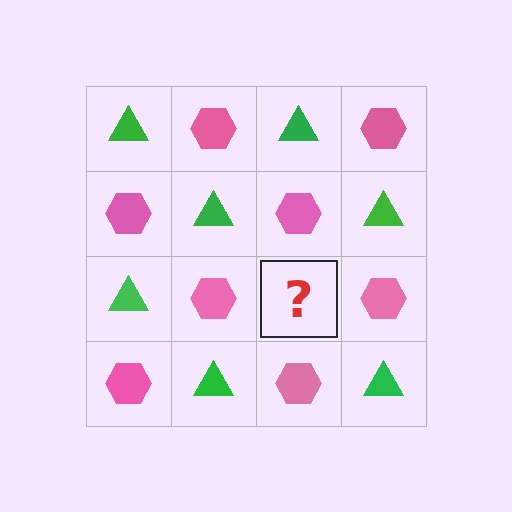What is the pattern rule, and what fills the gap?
The rule is that it alternates green triangle and pink hexagon in a checkerboard pattern. The gap should be filled with a green triangle.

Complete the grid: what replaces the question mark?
The question mark should be replaced with a green triangle.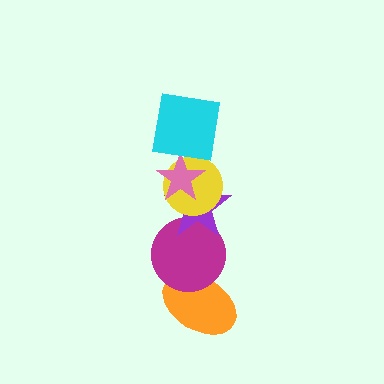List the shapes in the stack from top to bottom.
From top to bottom: the cyan square, the pink star, the yellow circle, the purple star, the magenta circle, the orange ellipse.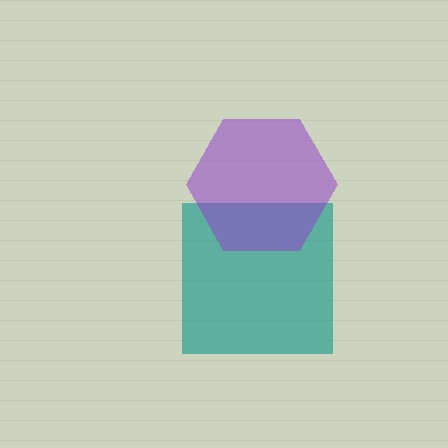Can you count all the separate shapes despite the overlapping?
Yes, there are 2 separate shapes.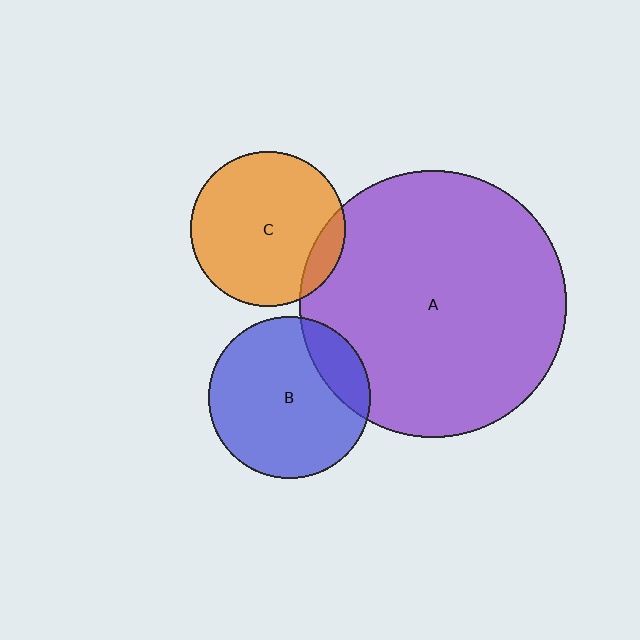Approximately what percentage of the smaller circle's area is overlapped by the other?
Approximately 10%.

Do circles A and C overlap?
Yes.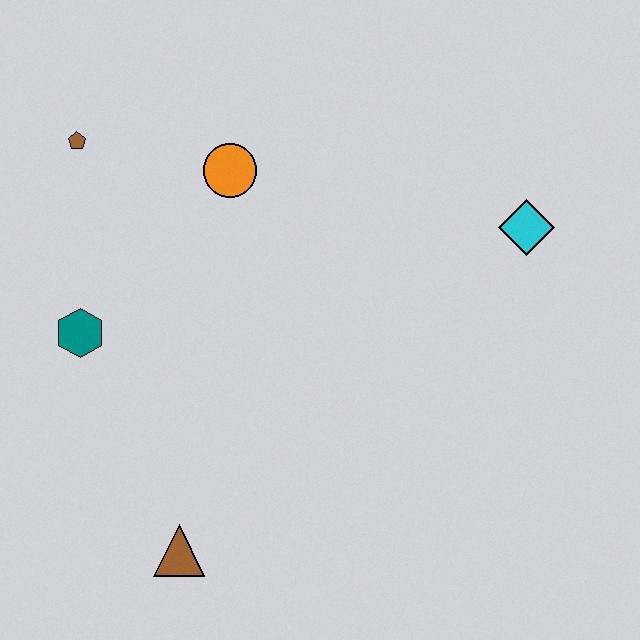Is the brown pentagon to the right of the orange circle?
No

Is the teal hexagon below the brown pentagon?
Yes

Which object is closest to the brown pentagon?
The orange circle is closest to the brown pentagon.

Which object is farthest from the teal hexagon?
The cyan diamond is farthest from the teal hexagon.